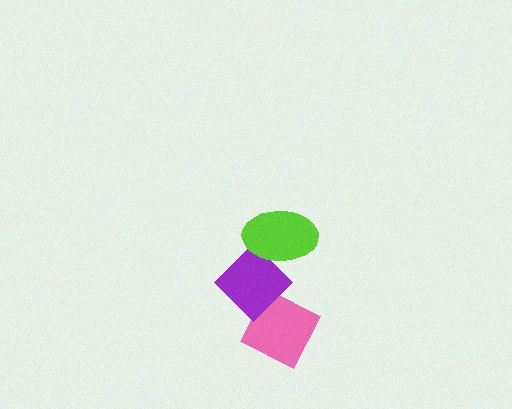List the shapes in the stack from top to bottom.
From top to bottom: the lime ellipse, the purple diamond, the pink diamond.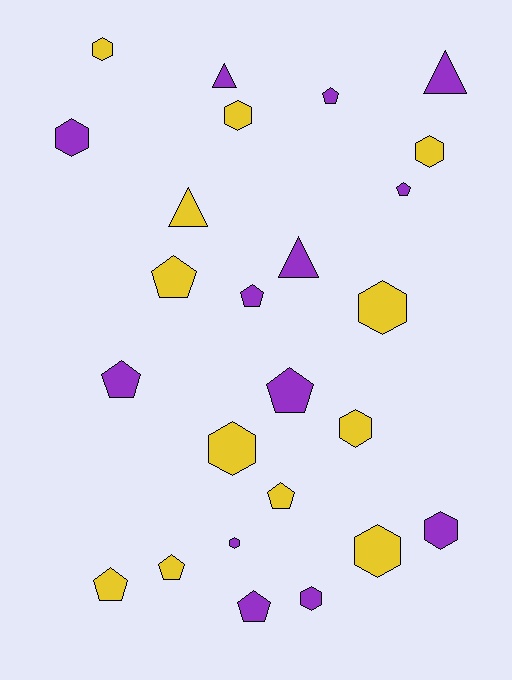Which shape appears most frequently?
Hexagon, with 11 objects.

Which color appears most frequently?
Purple, with 13 objects.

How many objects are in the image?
There are 25 objects.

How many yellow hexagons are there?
There are 7 yellow hexagons.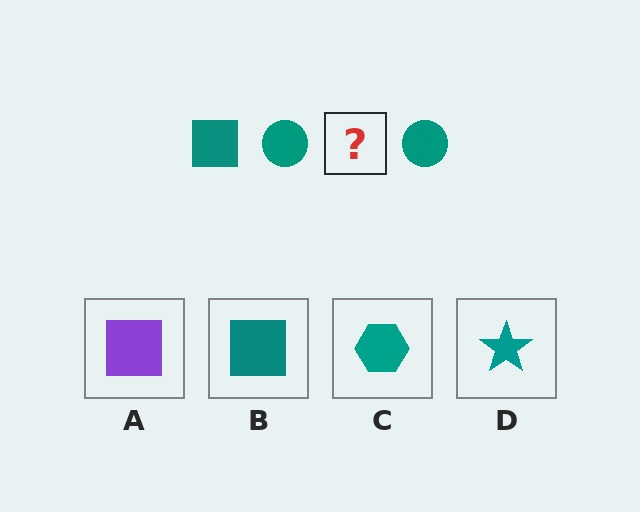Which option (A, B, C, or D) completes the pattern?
B.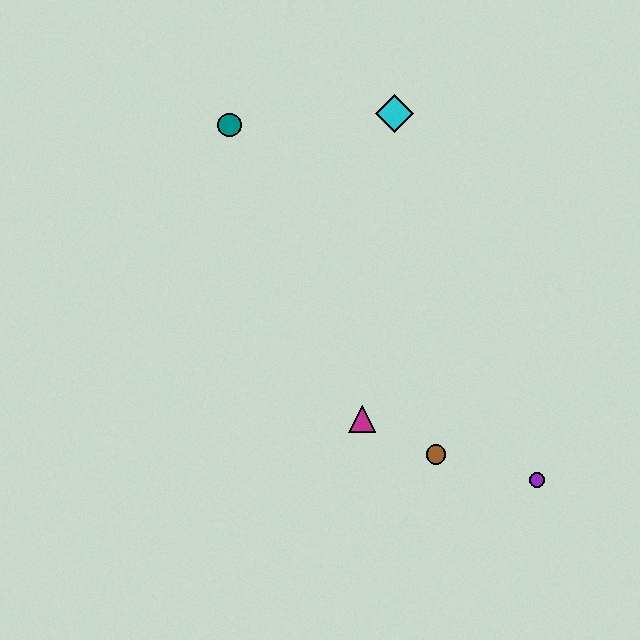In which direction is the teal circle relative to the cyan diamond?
The teal circle is to the left of the cyan diamond.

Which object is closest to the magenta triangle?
The brown circle is closest to the magenta triangle.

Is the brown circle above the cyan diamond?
No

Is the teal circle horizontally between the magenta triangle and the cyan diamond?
No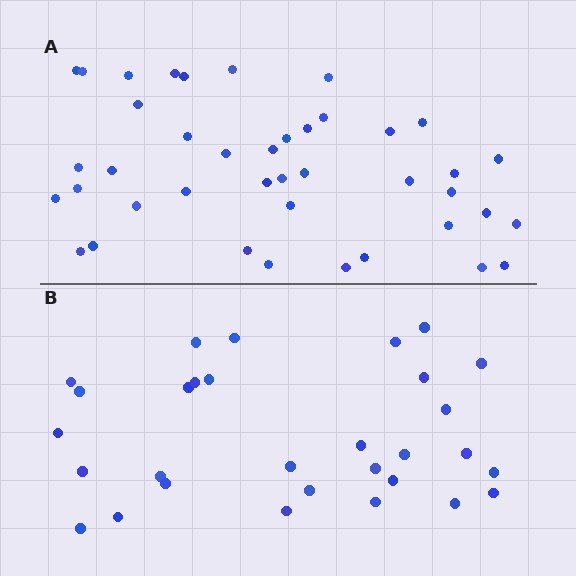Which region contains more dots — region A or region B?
Region A (the top region) has more dots.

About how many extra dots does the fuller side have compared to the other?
Region A has roughly 12 or so more dots than region B.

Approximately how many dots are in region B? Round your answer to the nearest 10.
About 30 dots.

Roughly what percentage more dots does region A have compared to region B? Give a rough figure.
About 35% more.